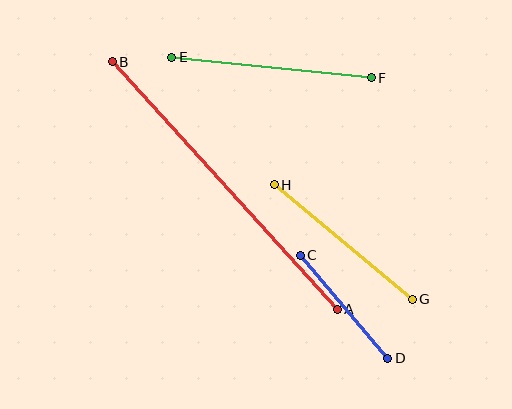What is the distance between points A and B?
The distance is approximately 334 pixels.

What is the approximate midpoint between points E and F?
The midpoint is at approximately (271, 67) pixels.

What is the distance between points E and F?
The distance is approximately 200 pixels.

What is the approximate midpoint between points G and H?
The midpoint is at approximately (343, 242) pixels.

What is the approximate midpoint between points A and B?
The midpoint is at approximately (225, 185) pixels.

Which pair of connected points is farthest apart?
Points A and B are farthest apart.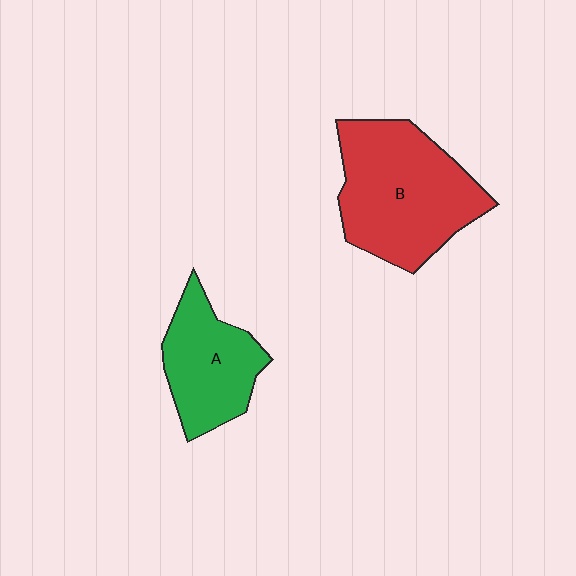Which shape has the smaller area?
Shape A (green).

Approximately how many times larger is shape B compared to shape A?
Approximately 1.6 times.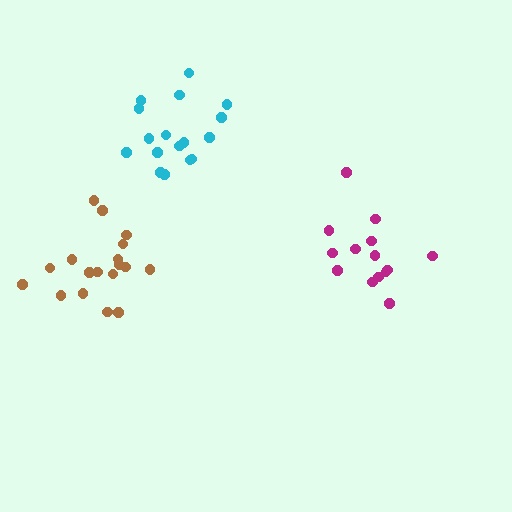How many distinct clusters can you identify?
There are 3 distinct clusters.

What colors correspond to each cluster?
The clusters are colored: cyan, brown, magenta.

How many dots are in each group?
Group 1: 17 dots, Group 2: 18 dots, Group 3: 14 dots (49 total).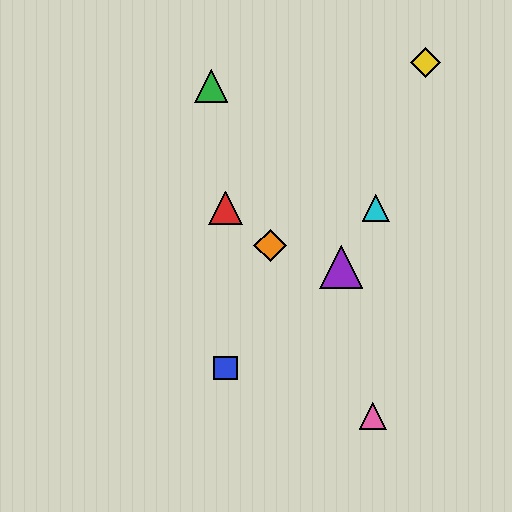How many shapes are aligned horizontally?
2 shapes (the red triangle, the cyan triangle) are aligned horizontally.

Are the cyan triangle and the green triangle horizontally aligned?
No, the cyan triangle is at y≈208 and the green triangle is at y≈86.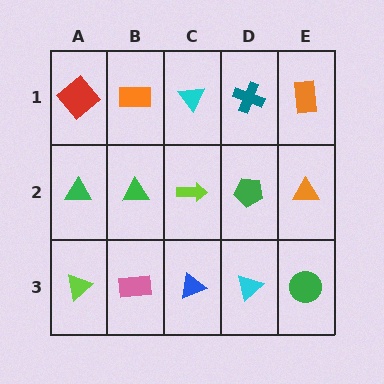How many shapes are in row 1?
5 shapes.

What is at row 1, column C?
A cyan triangle.